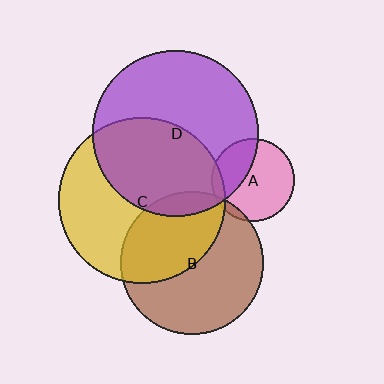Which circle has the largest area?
Circle D (purple).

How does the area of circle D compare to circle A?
Approximately 4.0 times.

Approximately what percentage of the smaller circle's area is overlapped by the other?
Approximately 10%.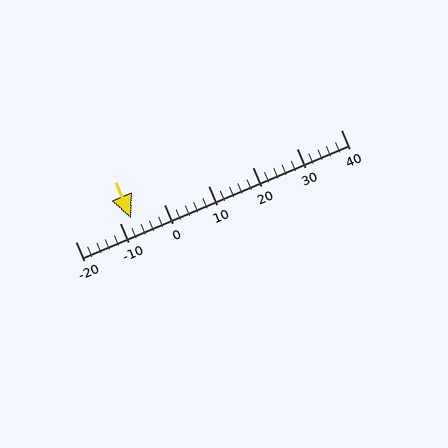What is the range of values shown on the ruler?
The ruler shows values from -20 to 40.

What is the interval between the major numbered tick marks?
The major tick marks are spaced 10 units apart.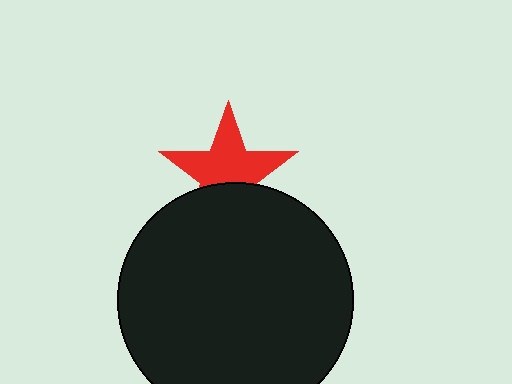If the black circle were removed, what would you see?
You would see the complete red star.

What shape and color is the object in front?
The object in front is a black circle.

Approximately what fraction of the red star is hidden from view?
Roughly 37% of the red star is hidden behind the black circle.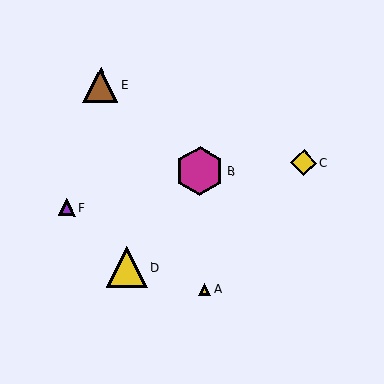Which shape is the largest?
The magenta hexagon (labeled B) is the largest.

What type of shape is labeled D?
Shape D is a yellow triangle.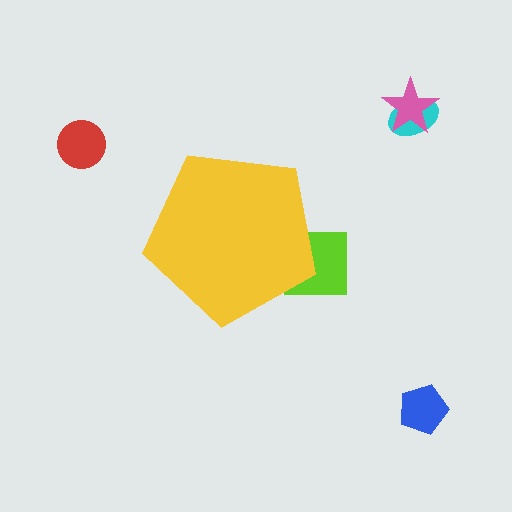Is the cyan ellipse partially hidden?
No, the cyan ellipse is fully visible.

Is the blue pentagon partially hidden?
No, the blue pentagon is fully visible.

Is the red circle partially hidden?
No, the red circle is fully visible.